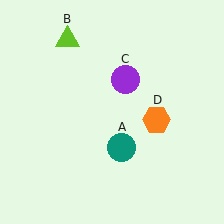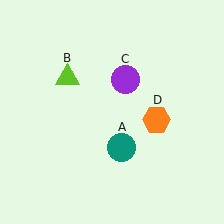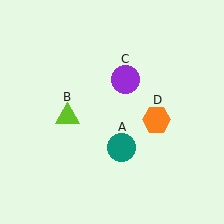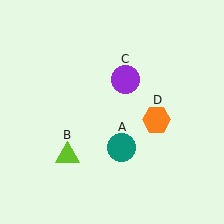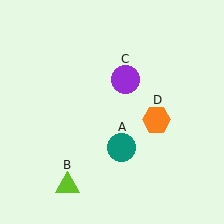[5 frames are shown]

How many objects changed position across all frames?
1 object changed position: lime triangle (object B).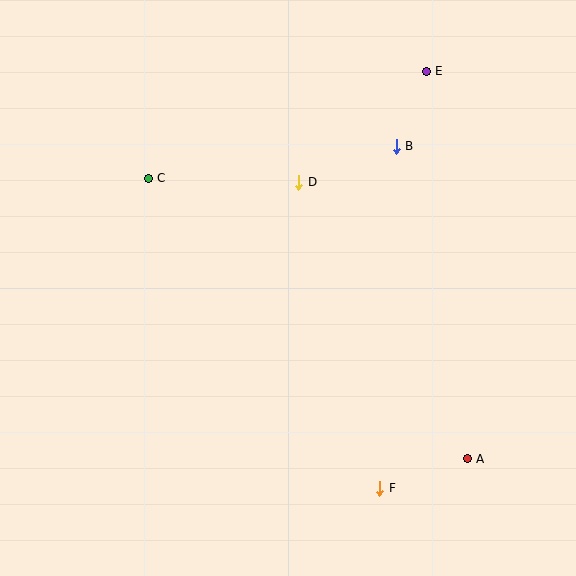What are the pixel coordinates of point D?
Point D is at (299, 182).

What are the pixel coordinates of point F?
Point F is at (380, 488).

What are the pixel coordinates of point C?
Point C is at (148, 178).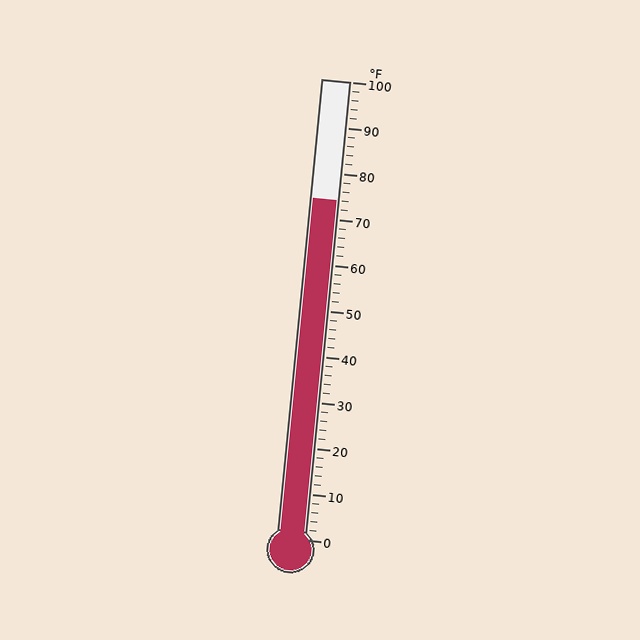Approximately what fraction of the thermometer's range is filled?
The thermometer is filled to approximately 75% of its range.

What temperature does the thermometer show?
The thermometer shows approximately 74°F.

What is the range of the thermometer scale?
The thermometer scale ranges from 0°F to 100°F.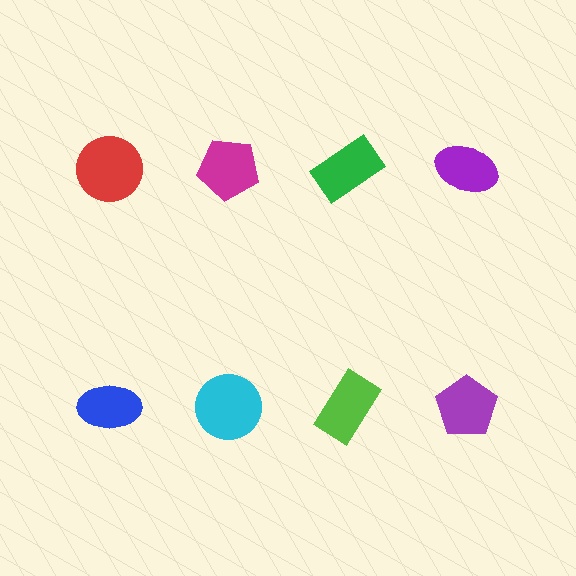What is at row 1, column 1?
A red circle.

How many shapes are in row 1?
4 shapes.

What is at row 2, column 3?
A lime rectangle.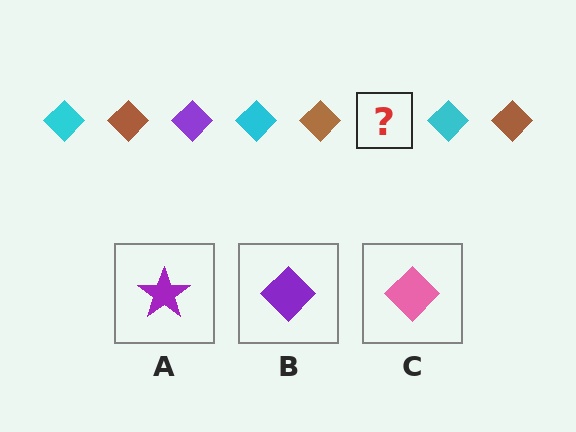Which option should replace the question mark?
Option B.